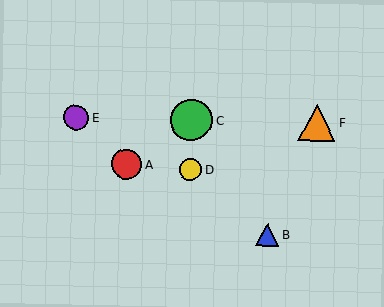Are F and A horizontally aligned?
No, F is at y≈123 and A is at y≈164.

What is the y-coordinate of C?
Object C is at y≈120.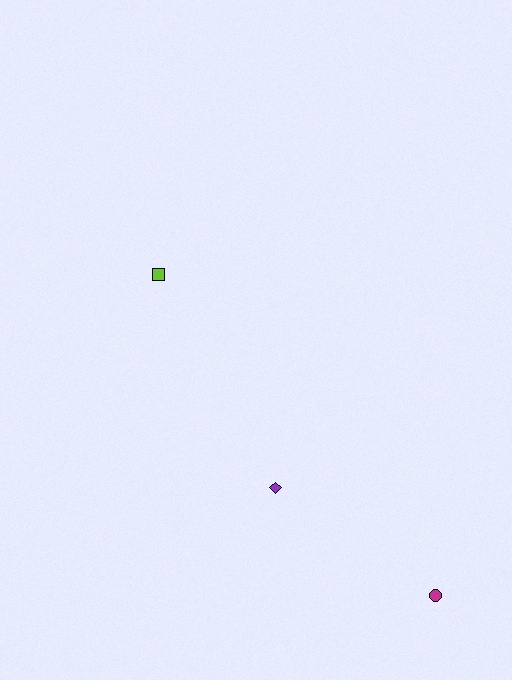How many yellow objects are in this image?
There are no yellow objects.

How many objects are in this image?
There are 3 objects.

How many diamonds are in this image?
There is 1 diamond.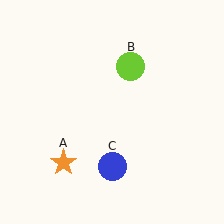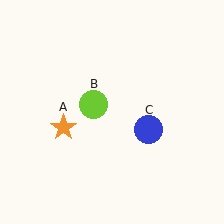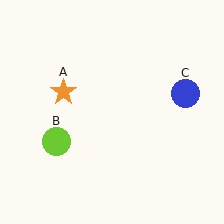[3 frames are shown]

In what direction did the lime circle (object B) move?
The lime circle (object B) moved down and to the left.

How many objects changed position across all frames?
3 objects changed position: orange star (object A), lime circle (object B), blue circle (object C).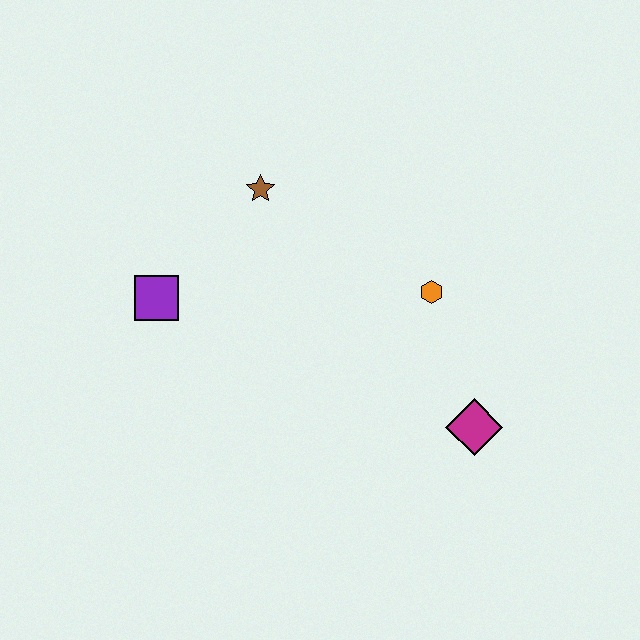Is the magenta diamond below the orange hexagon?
Yes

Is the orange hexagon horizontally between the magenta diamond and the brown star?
Yes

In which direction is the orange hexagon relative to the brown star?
The orange hexagon is to the right of the brown star.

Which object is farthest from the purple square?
The magenta diamond is farthest from the purple square.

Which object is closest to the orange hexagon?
The magenta diamond is closest to the orange hexagon.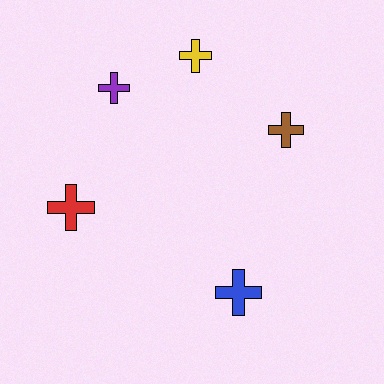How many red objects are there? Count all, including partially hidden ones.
There is 1 red object.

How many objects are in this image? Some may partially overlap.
There are 5 objects.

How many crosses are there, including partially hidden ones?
There are 5 crosses.